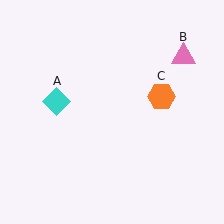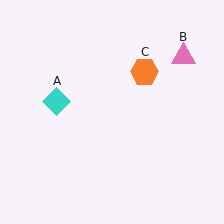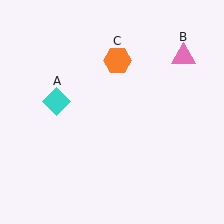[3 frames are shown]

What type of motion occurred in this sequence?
The orange hexagon (object C) rotated counterclockwise around the center of the scene.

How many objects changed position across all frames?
1 object changed position: orange hexagon (object C).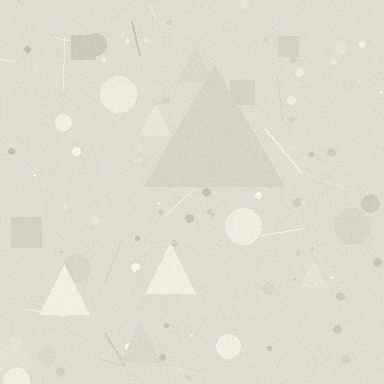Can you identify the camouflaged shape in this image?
The camouflaged shape is a triangle.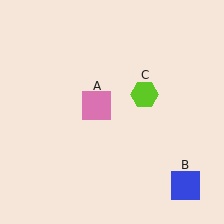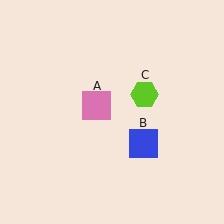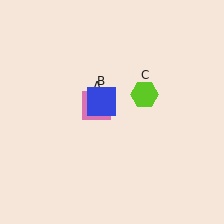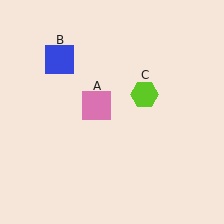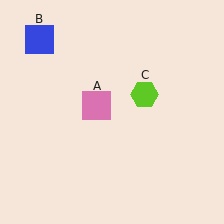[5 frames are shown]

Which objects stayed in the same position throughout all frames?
Pink square (object A) and lime hexagon (object C) remained stationary.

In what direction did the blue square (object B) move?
The blue square (object B) moved up and to the left.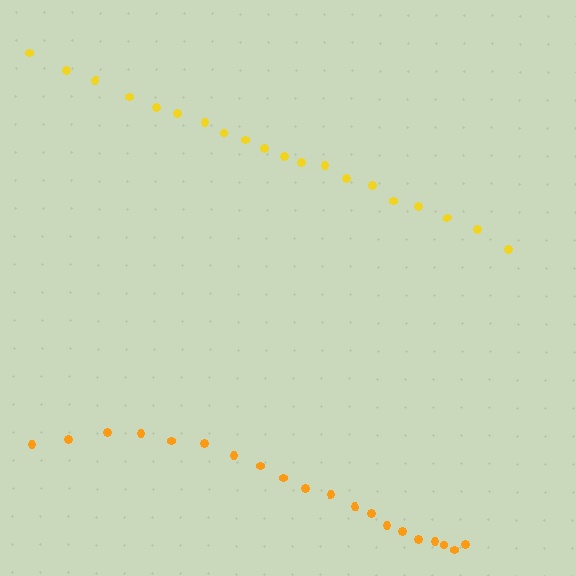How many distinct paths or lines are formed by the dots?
There are 2 distinct paths.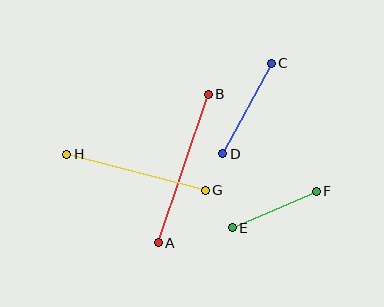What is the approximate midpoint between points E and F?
The midpoint is at approximately (274, 209) pixels.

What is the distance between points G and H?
The distance is approximately 143 pixels.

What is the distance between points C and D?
The distance is approximately 103 pixels.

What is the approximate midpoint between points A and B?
The midpoint is at approximately (183, 169) pixels.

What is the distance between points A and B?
The distance is approximately 156 pixels.